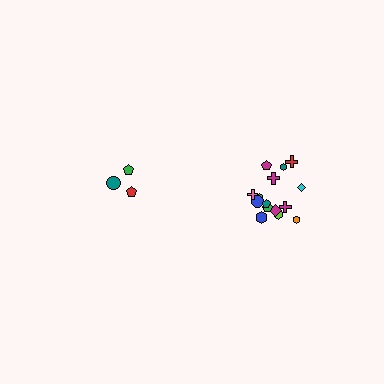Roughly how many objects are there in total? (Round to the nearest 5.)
Roughly 20 objects in total.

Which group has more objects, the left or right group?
The right group.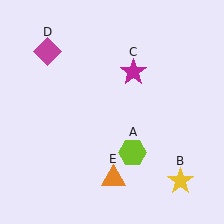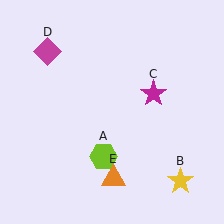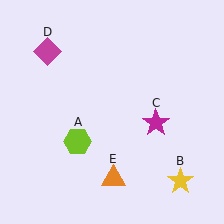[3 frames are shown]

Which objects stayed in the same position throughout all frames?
Yellow star (object B) and magenta diamond (object D) and orange triangle (object E) remained stationary.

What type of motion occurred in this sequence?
The lime hexagon (object A), magenta star (object C) rotated clockwise around the center of the scene.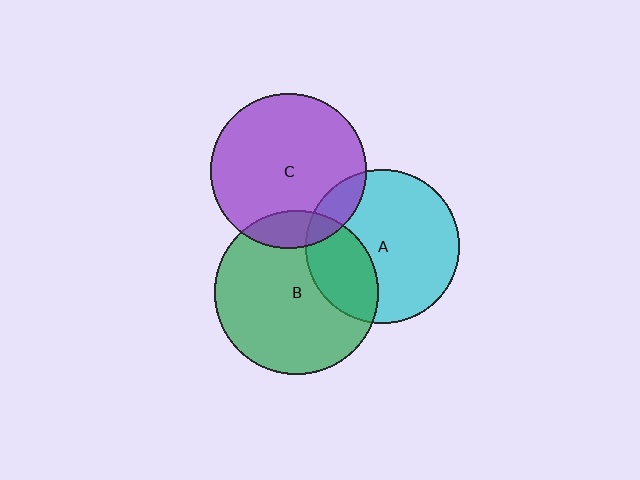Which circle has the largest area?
Circle B (green).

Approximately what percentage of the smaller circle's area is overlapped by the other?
Approximately 10%.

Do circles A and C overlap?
Yes.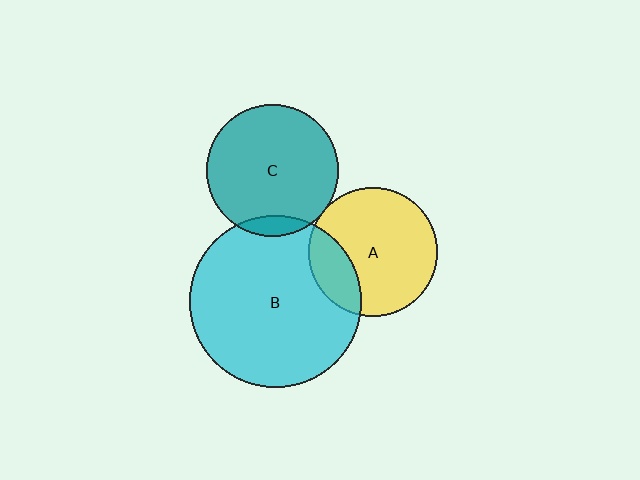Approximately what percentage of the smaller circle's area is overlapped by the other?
Approximately 20%.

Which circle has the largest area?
Circle B (cyan).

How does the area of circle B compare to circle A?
Approximately 1.8 times.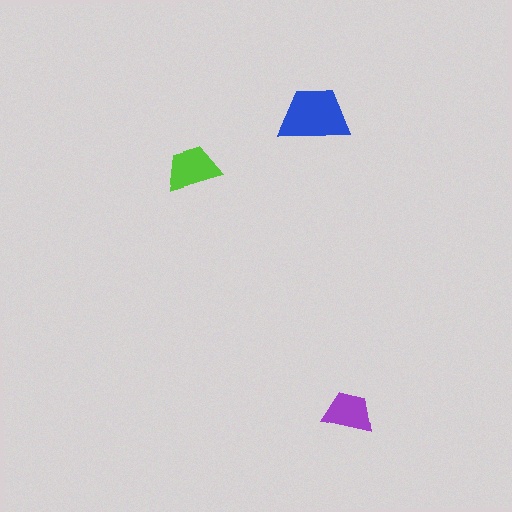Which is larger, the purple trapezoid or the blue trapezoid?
The blue one.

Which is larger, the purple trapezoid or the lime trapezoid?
The lime one.